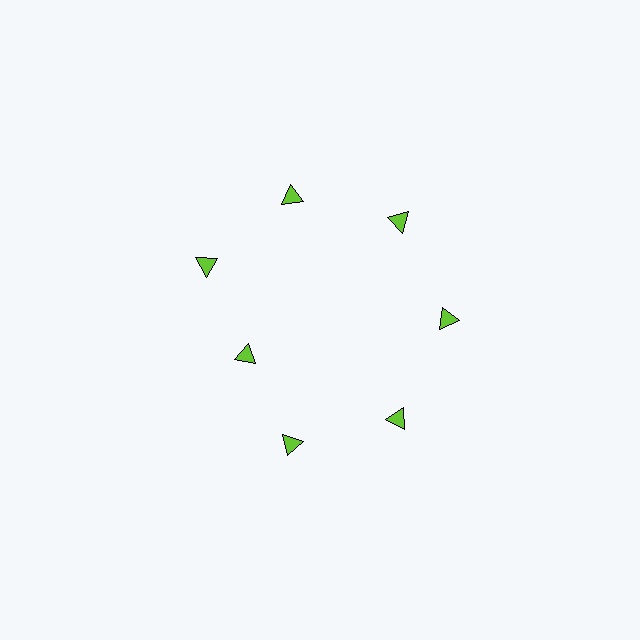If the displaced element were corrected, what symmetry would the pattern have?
It would have 7-fold rotational symmetry — the pattern would map onto itself every 51 degrees.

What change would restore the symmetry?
The symmetry would be restored by moving it outward, back onto the ring so that all 7 triangles sit at equal angles and equal distance from the center.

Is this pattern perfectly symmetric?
No. The 7 lime triangles are arranged in a ring, but one element near the 8 o'clock position is pulled inward toward the center, breaking the 7-fold rotational symmetry.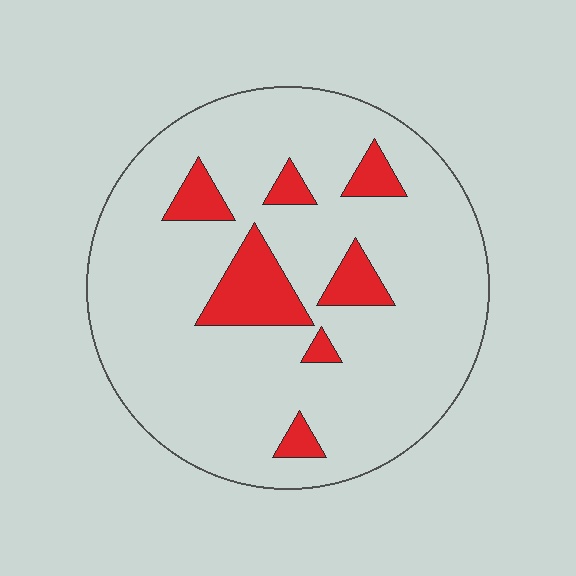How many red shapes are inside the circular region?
7.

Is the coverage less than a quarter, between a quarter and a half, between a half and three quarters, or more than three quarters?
Less than a quarter.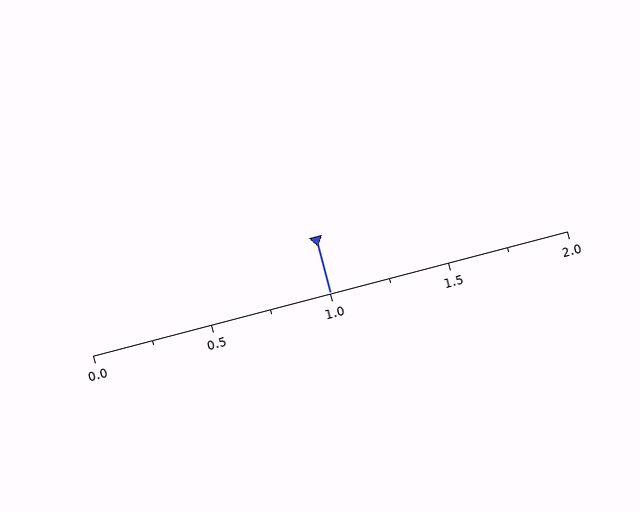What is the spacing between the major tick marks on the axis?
The major ticks are spaced 0.5 apart.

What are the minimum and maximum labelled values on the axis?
The axis runs from 0.0 to 2.0.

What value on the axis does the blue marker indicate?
The marker indicates approximately 1.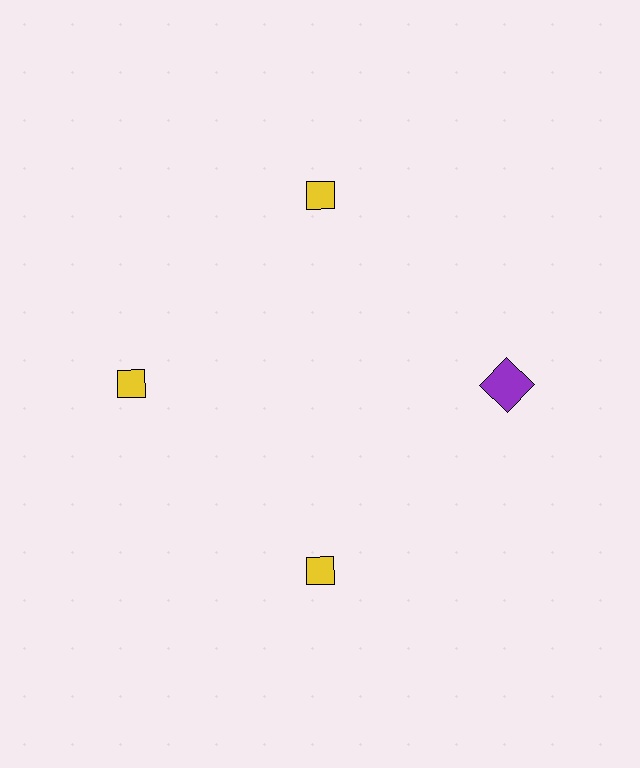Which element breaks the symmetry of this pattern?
The purple square at roughly the 3 o'clock position breaks the symmetry. All other shapes are yellow diamonds.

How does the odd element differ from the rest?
It differs in both color (purple instead of yellow) and shape (square instead of diamond).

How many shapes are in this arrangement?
There are 4 shapes arranged in a ring pattern.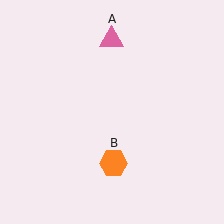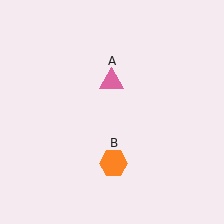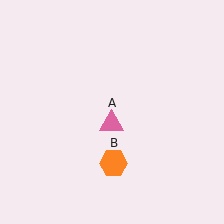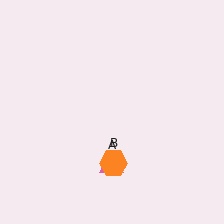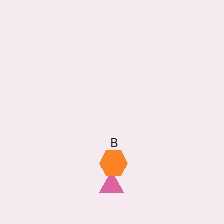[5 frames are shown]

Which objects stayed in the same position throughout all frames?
Orange hexagon (object B) remained stationary.